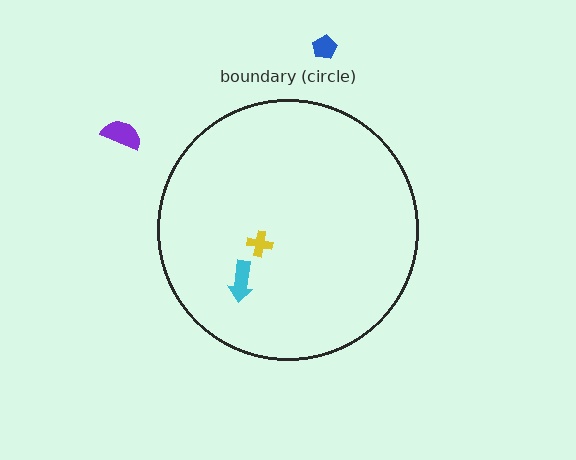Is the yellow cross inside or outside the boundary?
Inside.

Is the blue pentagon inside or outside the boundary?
Outside.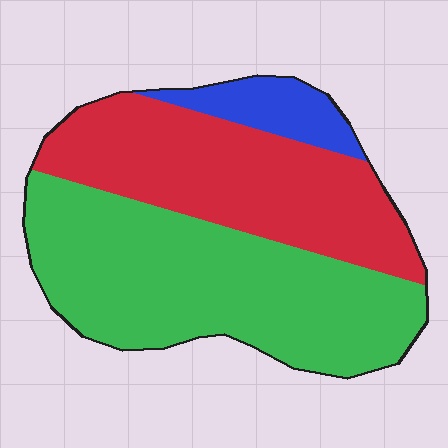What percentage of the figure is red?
Red takes up about two fifths (2/5) of the figure.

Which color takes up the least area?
Blue, at roughly 10%.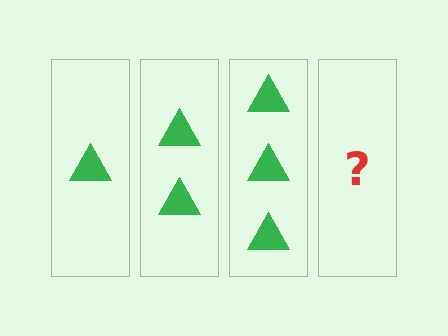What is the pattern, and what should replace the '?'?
The pattern is that each step adds one more triangle. The '?' should be 4 triangles.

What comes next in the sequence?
The next element should be 4 triangles.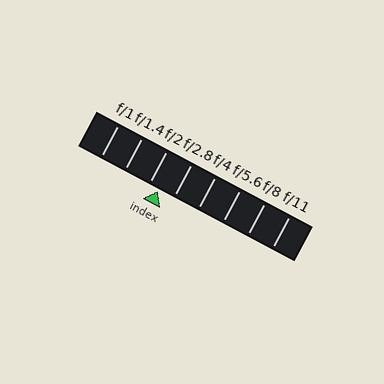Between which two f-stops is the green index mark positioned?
The index mark is between f/2 and f/2.8.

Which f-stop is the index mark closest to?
The index mark is closest to f/2.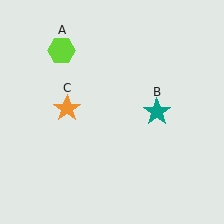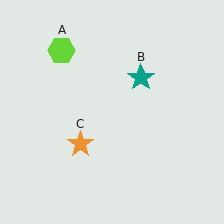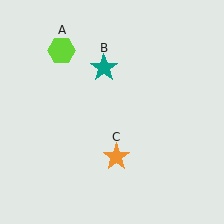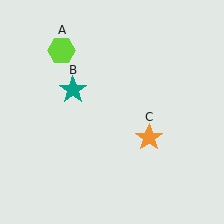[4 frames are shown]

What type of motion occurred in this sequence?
The teal star (object B), orange star (object C) rotated counterclockwise around the center of the scene.